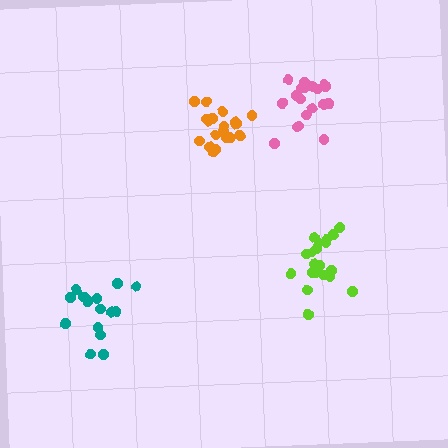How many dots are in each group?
Group 1: 19 dots, Group 2: 19 dots, Group 3: 20 dots, Group 4: 16 dots (74 total).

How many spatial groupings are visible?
There are 4 spatial groupings.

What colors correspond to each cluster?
The clusters are colored: orange, pink, lime, teal.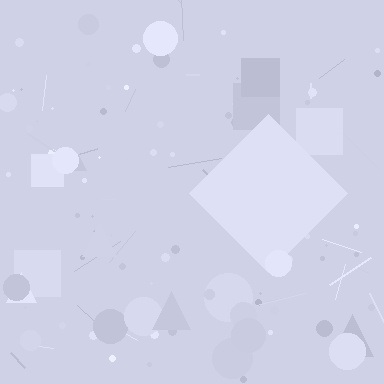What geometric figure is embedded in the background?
A diamond is embedded in the background.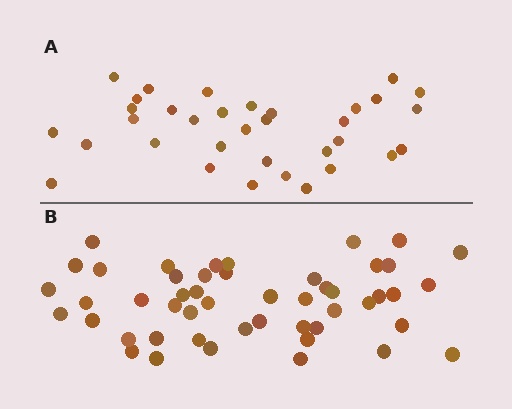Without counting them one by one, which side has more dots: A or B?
Region B (the bottom region) has more dots.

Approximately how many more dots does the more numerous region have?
Region B has approximately 15 more dots than region A.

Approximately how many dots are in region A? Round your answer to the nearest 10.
About 30 dots. (The exact count is 34, which rounds to 30.)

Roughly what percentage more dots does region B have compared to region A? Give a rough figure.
About 45% more.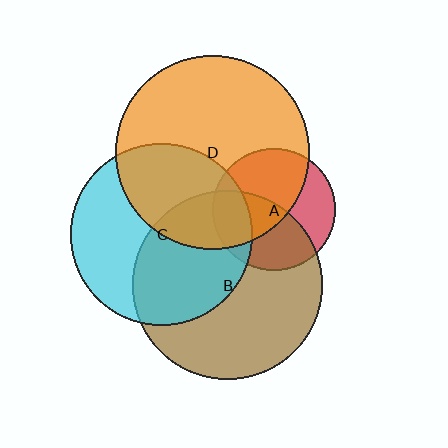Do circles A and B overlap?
Yes.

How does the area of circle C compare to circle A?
Approximately 2.2 times.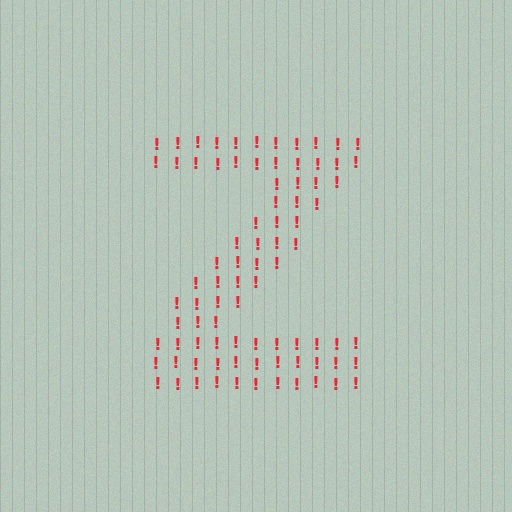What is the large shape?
The large shape is the letter Z.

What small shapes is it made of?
It is made of small exclamation marks.